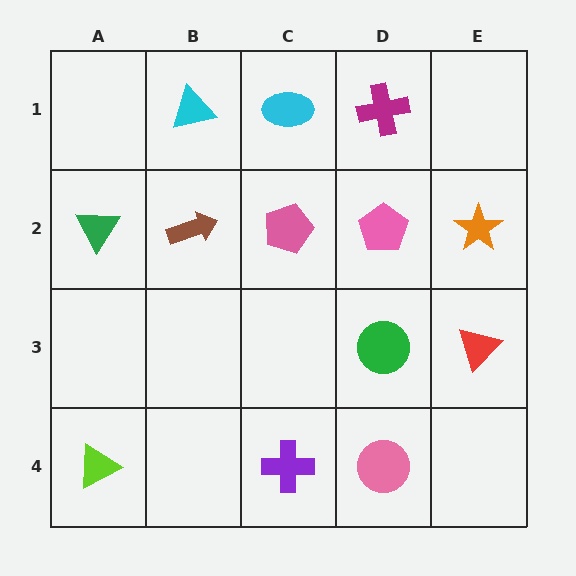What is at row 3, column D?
A green circle.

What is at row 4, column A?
A lime triangle.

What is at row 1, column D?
A magenta cross.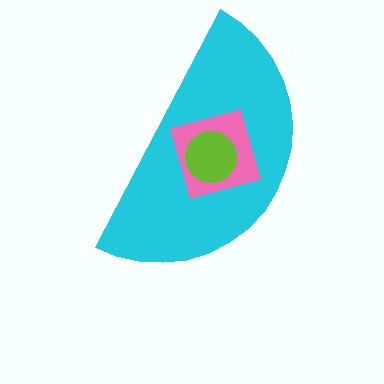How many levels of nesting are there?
3.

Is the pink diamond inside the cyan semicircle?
Yes.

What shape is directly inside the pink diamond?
The lime circle.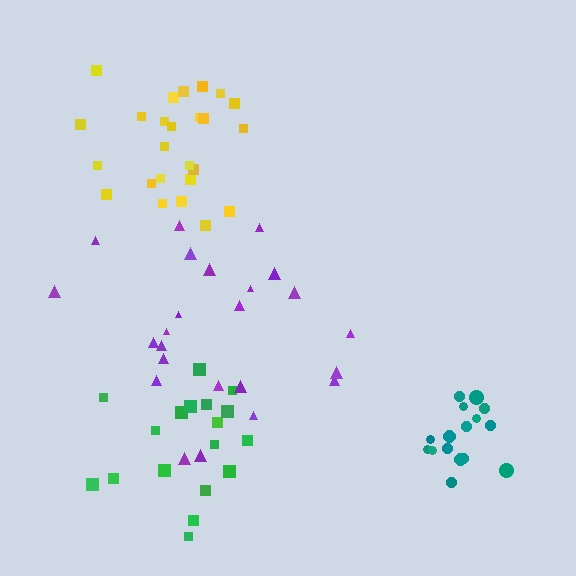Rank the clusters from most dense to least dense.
teal, yellow, purple, green.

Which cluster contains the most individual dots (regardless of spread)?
Yellow (25).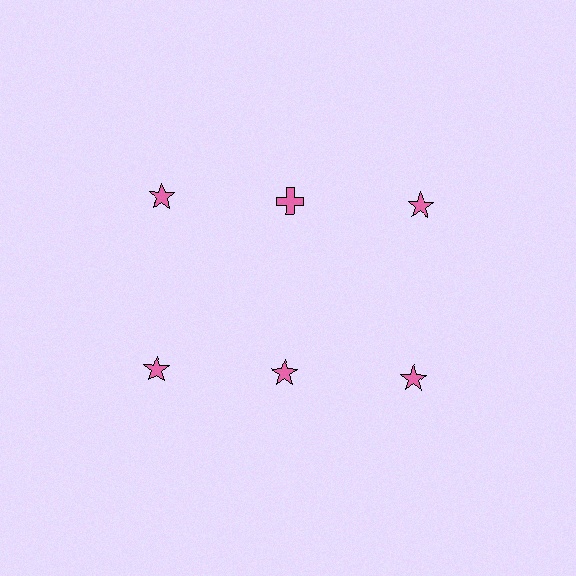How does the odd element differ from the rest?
It has a different shape: cross instead of star.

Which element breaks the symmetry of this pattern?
The pink cross in the top row, second from left column breaks the symmetry. All other shapes are pink stars.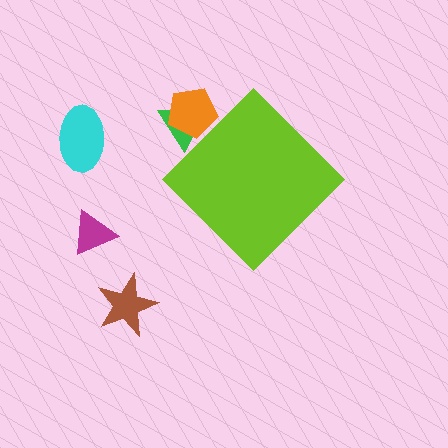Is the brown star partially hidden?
No, the brown star is fully visible.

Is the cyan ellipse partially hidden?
No, the cyan ellipse is fully visible.